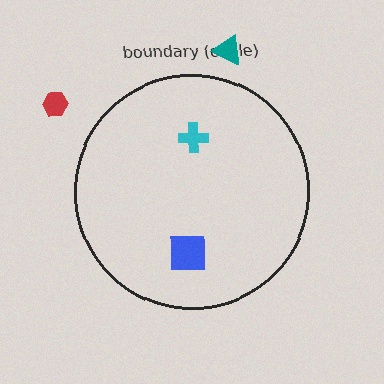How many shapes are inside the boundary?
2 inside, 2 outside.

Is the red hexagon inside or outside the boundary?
Outside.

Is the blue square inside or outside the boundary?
Inside.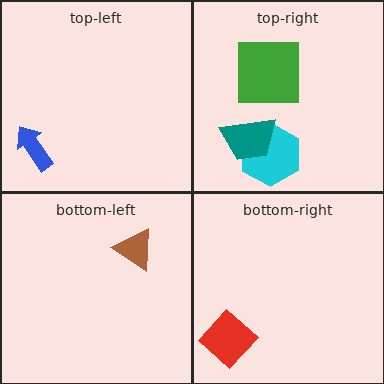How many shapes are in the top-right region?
3.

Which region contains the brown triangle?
The bottom-left region.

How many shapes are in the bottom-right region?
1.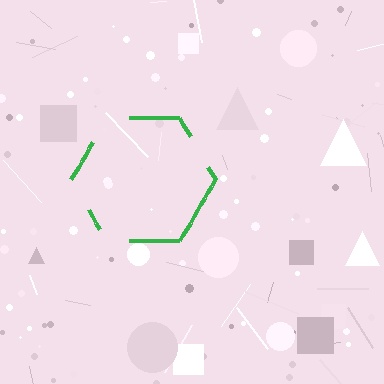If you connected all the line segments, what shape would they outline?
They would outline a hexagon.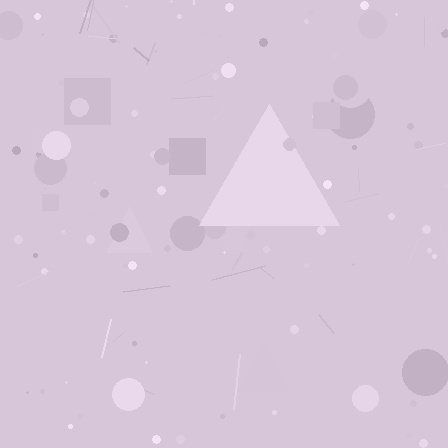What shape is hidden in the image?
A triangle is hidden in the image.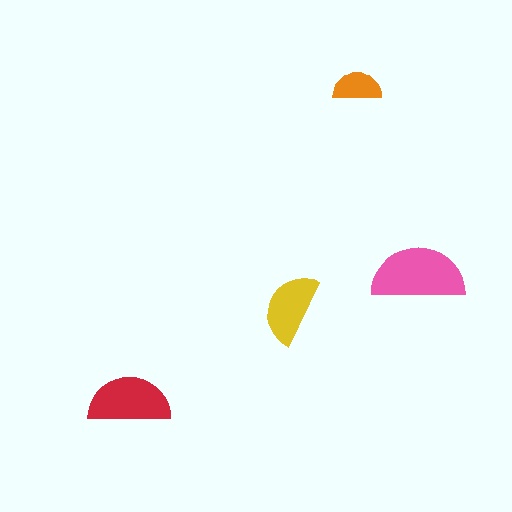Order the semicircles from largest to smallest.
the pink one, the red one, the yellow one, the orange one.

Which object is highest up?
The orange semicircle is topmost.